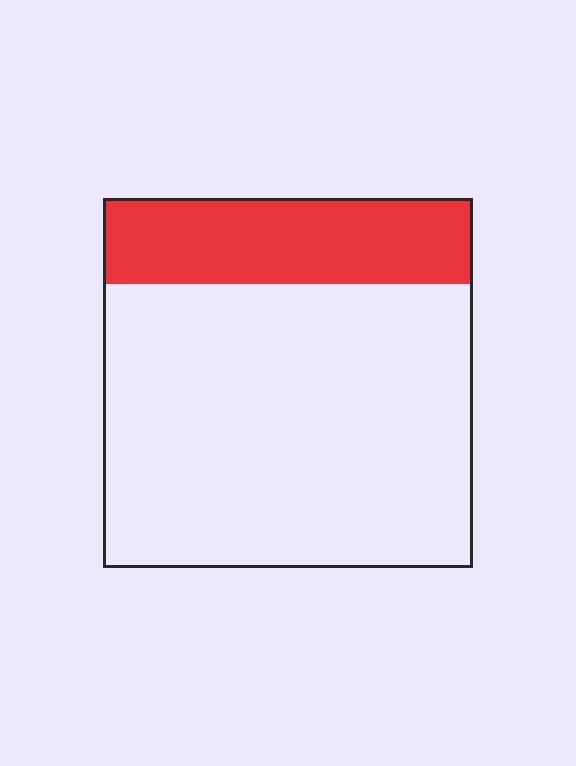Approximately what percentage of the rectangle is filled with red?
Approximately 25%.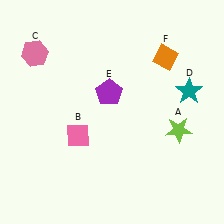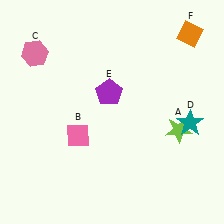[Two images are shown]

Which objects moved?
The objects that moved are: the teal star (D), the orange diamond (F).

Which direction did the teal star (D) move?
The teal star (D) moved down.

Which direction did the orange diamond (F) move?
The orange diamond (F) moved right.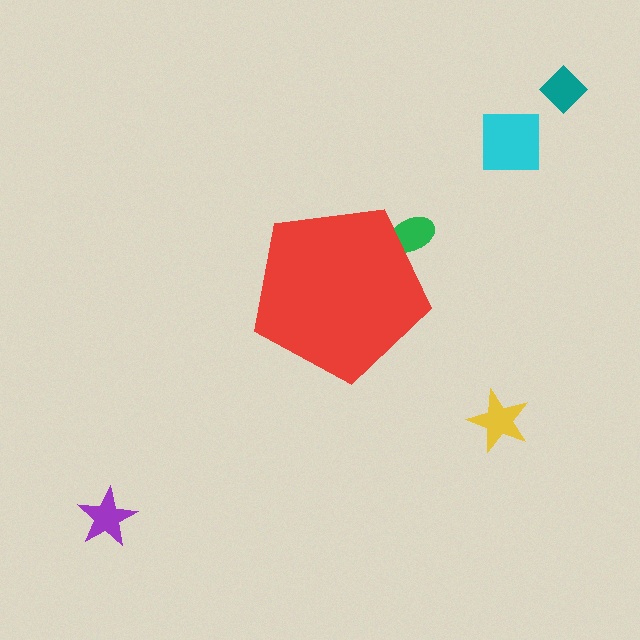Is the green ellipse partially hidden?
Yes, the green ellipse is partially hidden behind the red pentagon.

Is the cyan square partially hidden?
No, the cyan square is fully visible.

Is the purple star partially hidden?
No, the purple star is fully visible.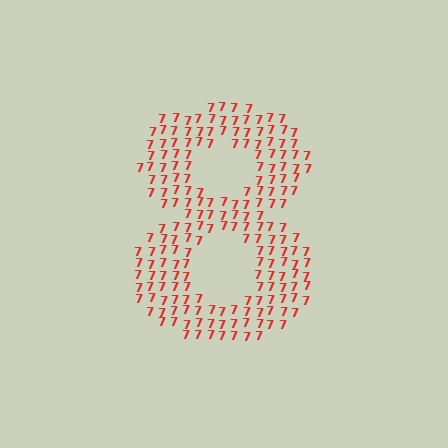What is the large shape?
The large shape is the digit 8.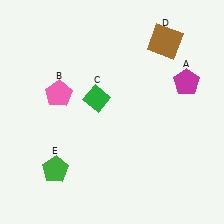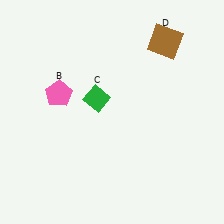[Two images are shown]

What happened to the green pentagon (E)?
The green pentagon (E) was removed in Image 2. It was in the bottom-left area of Image 1.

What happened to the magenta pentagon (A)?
The magenta pentagon (A) was removed in Image 2. It was in the top-right area of Image 1.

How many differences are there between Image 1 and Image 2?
There are 2 differences between the two images.